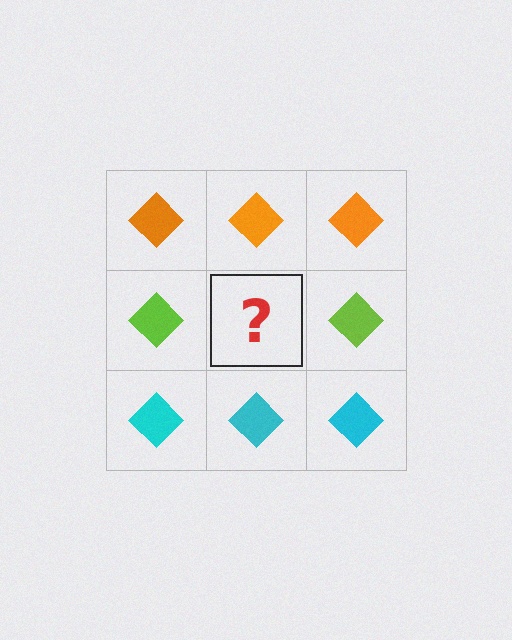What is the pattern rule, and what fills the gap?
The rule is that each row has a consistent color. The gap should be filled with a lime diamond.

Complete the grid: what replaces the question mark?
The question mark should be replaced with a lime diamond.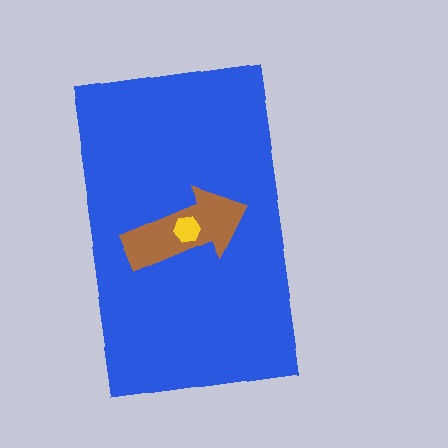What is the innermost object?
The yellow hexagon.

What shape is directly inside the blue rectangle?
The brown arrow.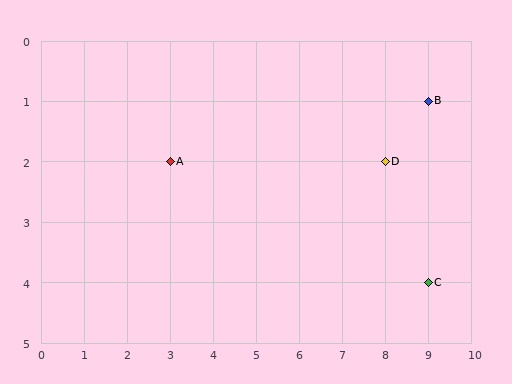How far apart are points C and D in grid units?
Points C and D are 1 column and 2 rows apart (about 2.2 grid units diagonally).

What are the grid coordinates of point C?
Point C is at grid coordinates (9, 4).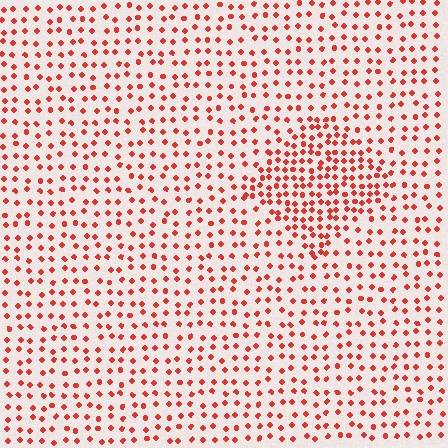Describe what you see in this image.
The image contains small red elements arranged at two different densities. A diamond-shaped region is visible where the elements are more densely packed than the surrounding area.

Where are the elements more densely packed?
The elements are more densely packed inside the diamond boundary.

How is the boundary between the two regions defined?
The boundary is defined by a change in element density (approximately 1.9x ratio). All elements are the same color, size, and shape.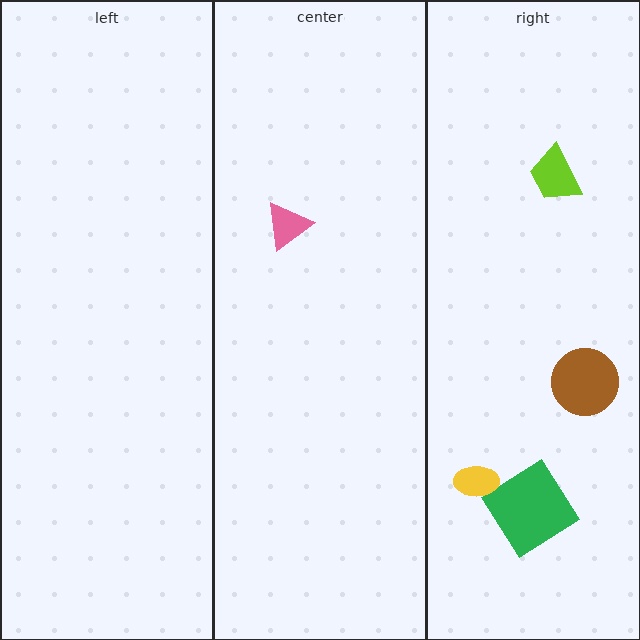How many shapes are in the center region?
1.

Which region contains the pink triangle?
The center region.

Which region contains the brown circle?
The right region.